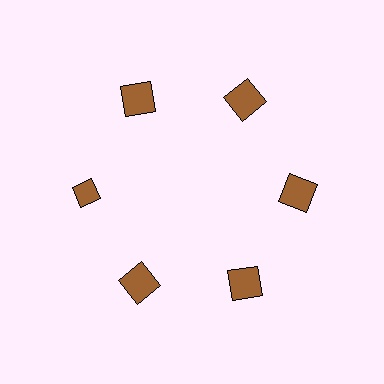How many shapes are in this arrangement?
There are 6 shapes arranged in a ring pattern.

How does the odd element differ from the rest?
It has a different shape: diamond instead of square.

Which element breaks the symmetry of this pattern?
The brown diamond at roughly the 9 o'clock position breaks the symmetry. All other shapes are brown squares.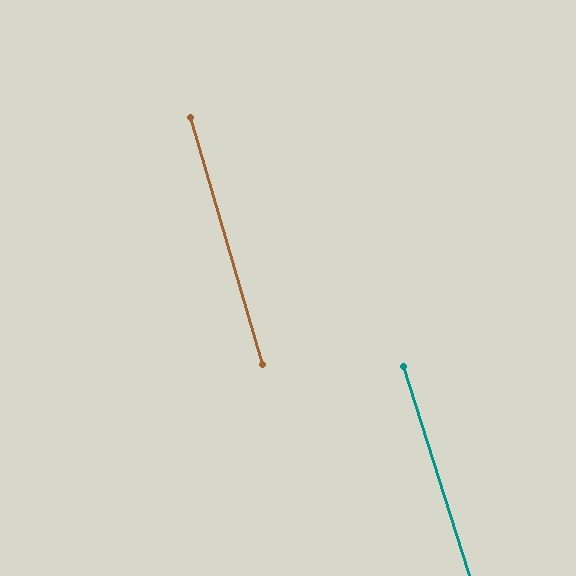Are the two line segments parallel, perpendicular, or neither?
Parallel — their directions differ by only 1.4°.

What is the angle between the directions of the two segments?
Approximately 1 degree.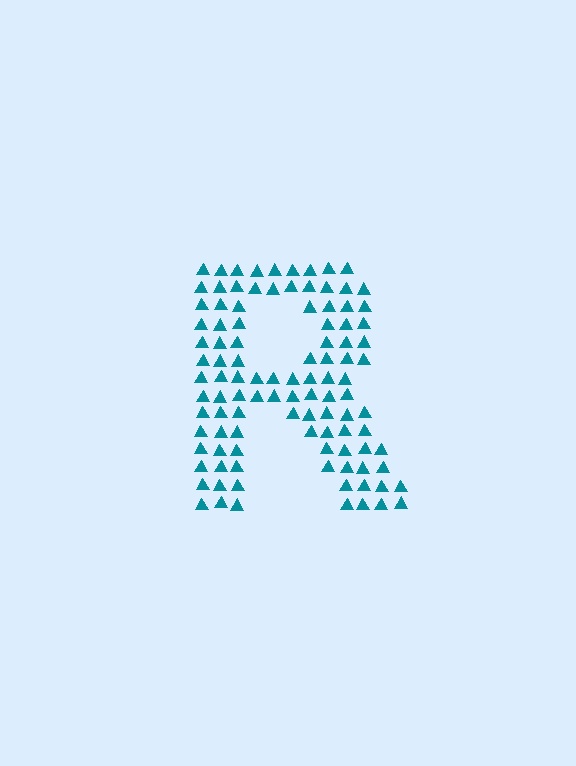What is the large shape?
The large shape is the letter R.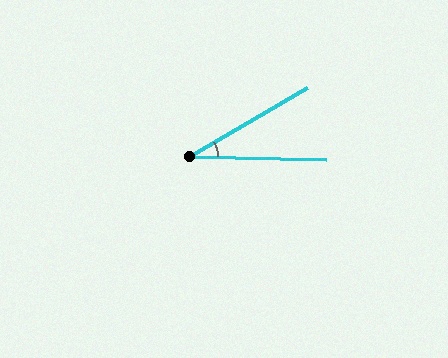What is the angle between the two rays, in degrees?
Approximately 32 degrees.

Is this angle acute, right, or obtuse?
It is acute.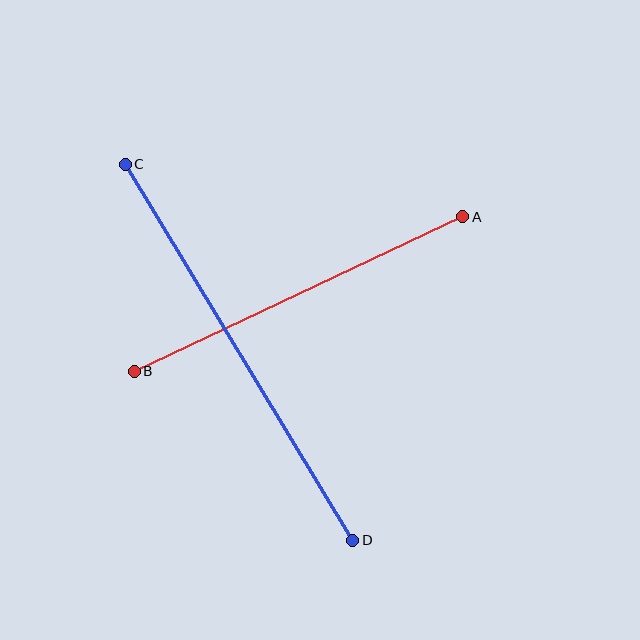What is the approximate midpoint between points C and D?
The midpoint is at approximately (239, 352) pixels.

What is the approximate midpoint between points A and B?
The midpoint is at approximately (298, 294) pixels.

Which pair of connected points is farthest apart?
Points C and D are farthest apart.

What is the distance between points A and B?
The distance is approximately 363 pixels.